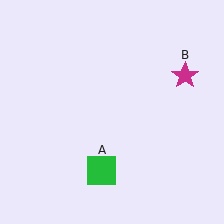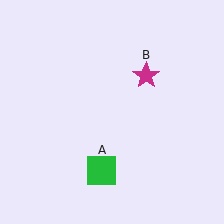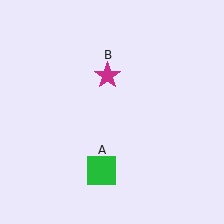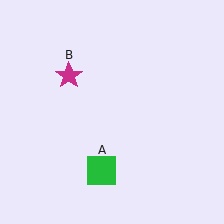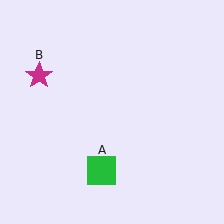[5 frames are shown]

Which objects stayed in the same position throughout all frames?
Green square (object A) remained stationary.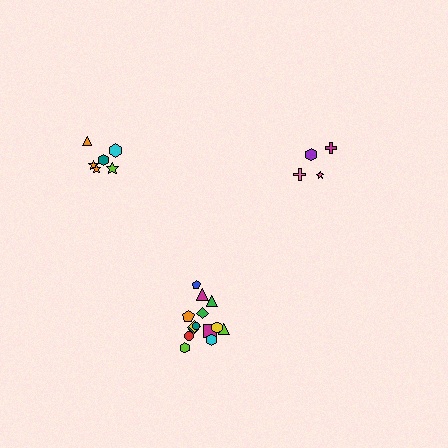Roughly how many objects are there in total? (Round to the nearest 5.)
Roughly 25 objects in total.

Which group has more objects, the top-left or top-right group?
The top-left group.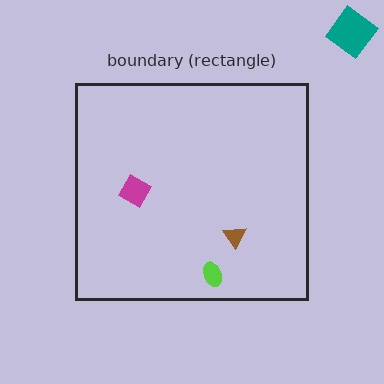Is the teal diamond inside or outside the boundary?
Outside.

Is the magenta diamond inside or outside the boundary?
Inside.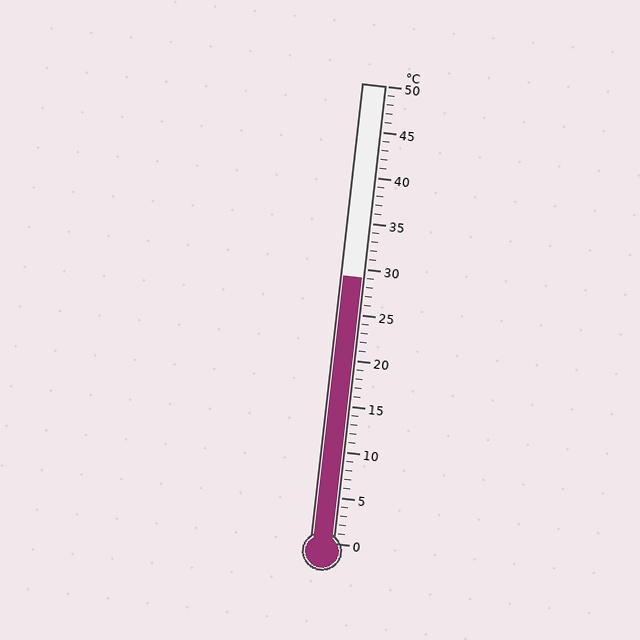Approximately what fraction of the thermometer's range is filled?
The thermometer is filled to approximately 60% of its range.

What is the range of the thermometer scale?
The thermometer scale ranges from 0°C to 50°C.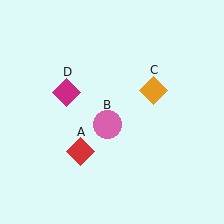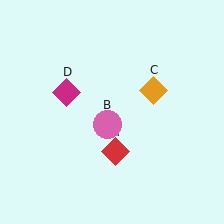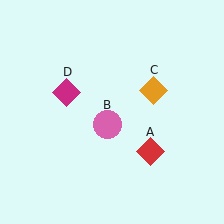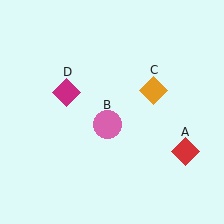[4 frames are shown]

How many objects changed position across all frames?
1 object changed position: red diamond (object A).